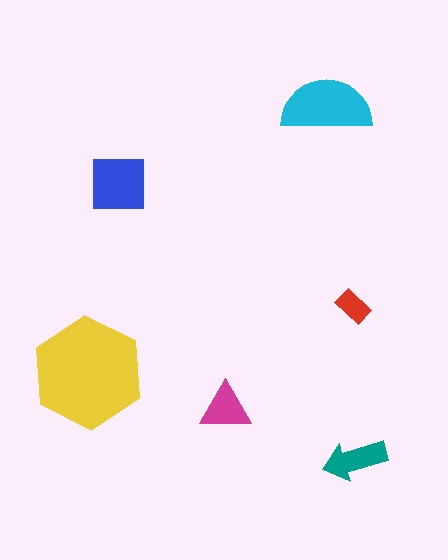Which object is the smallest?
The red rectangle.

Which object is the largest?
The yellow hexagon.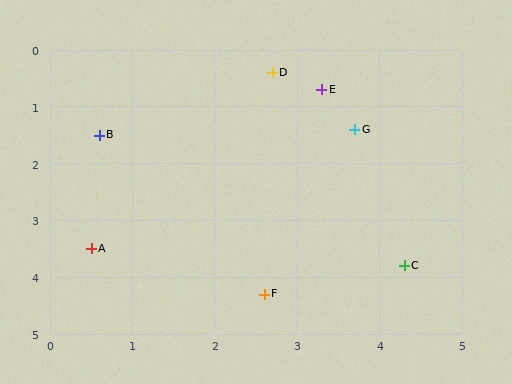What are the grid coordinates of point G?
Point G is at approximately (3.7, 1.4).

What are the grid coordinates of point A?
Point A is at approximately (0.5, 3.5).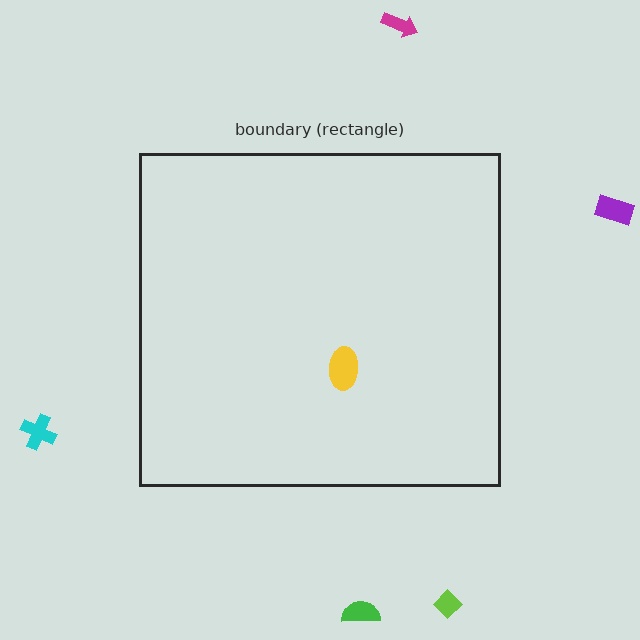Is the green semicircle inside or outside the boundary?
Outside.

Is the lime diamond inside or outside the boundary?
Outside.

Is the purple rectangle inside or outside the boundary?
Outside.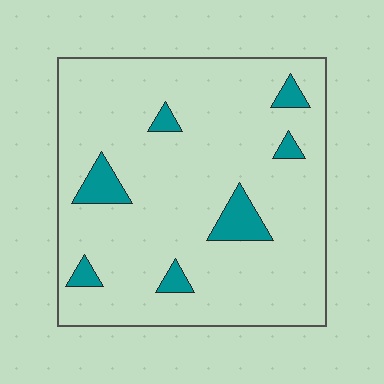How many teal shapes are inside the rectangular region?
7.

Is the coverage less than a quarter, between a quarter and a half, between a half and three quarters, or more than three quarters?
Less than a quarter.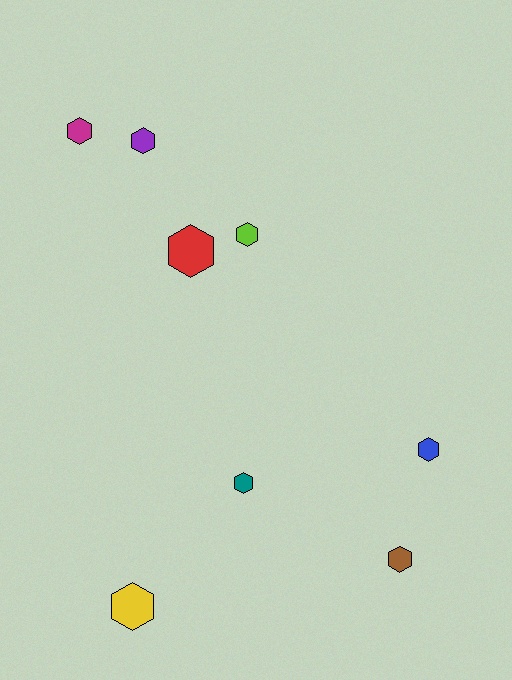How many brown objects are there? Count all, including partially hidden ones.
There is 1 brown object.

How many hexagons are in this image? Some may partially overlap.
There are 8 hexagons.